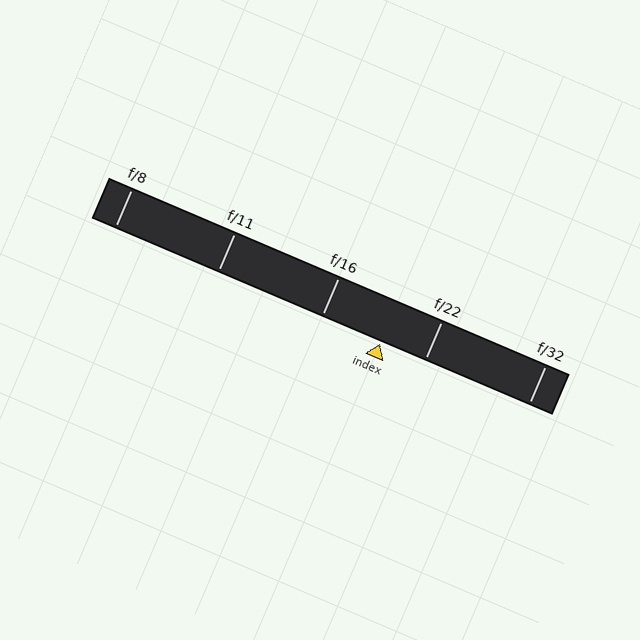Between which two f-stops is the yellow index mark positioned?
The index mark is between f/16 and f/22.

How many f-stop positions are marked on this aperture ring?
There are 5 f-stop positions marked.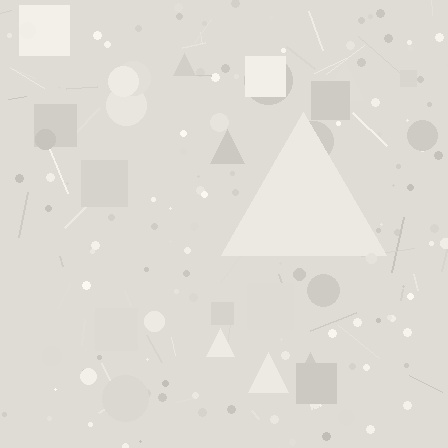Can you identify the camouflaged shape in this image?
The camouflaged shape is a triangle.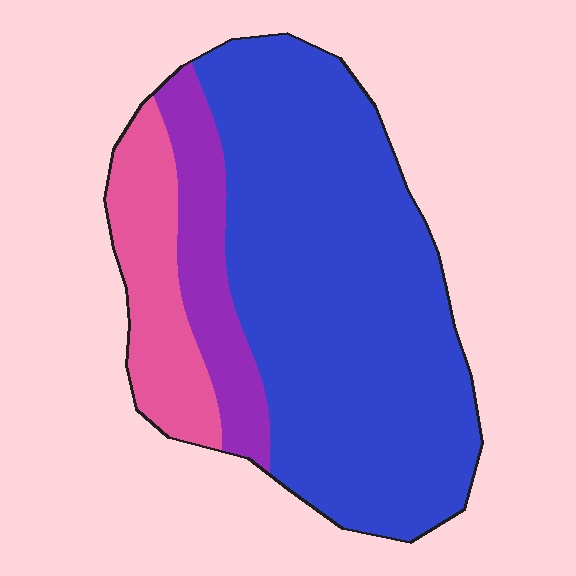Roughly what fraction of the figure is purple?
Purple takes up less than a quarter of the figure.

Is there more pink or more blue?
Blue.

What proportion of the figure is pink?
Pink takes up about one sixth (1/6) of the figure.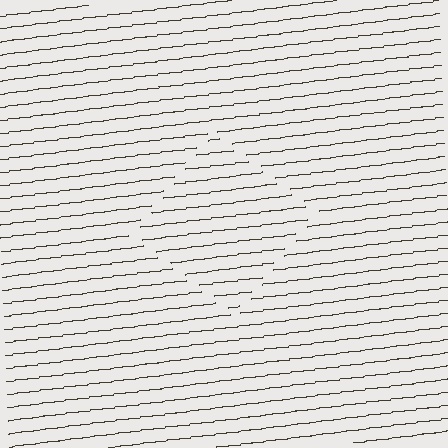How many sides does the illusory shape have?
4 sides — the line-ends trace a square.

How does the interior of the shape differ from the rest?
The interior of the shape contains the same grating, shifted by half a period — the contour is defined by the phase discontinuity where line-ends from the inner and outer gratings abut.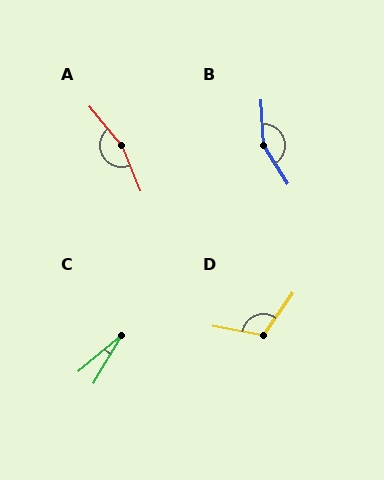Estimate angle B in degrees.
Approximately 151 degrees.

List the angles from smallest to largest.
C (19°), D (115°), B (151°), A (163°).